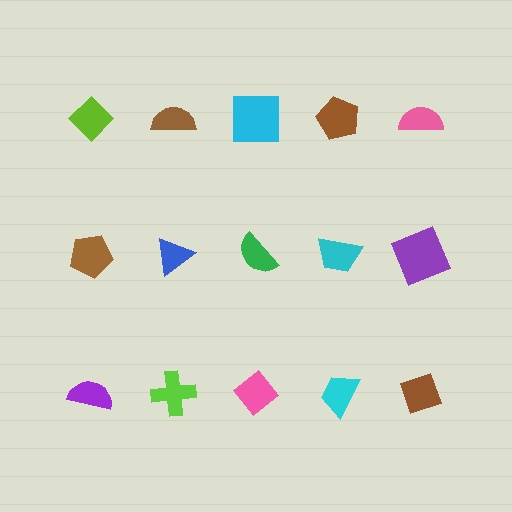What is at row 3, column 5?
A brown diamond.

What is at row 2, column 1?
A brown pentagon.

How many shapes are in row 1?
5 shapes.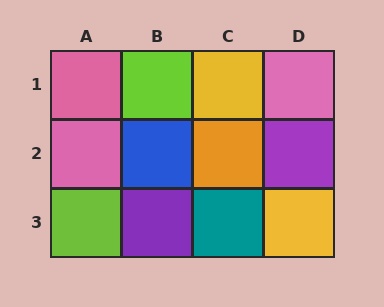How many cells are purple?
2 cells are purple.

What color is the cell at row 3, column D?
Yellow.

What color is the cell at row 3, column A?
Lime.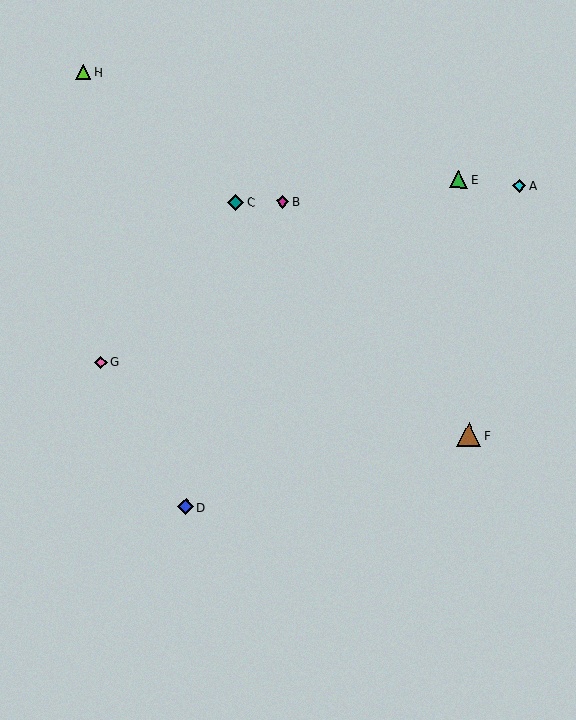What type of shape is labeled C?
Shape C is a teal diamond.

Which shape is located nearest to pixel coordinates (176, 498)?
The blue diamond (labeled D) at (186, 507) is nearest to that location.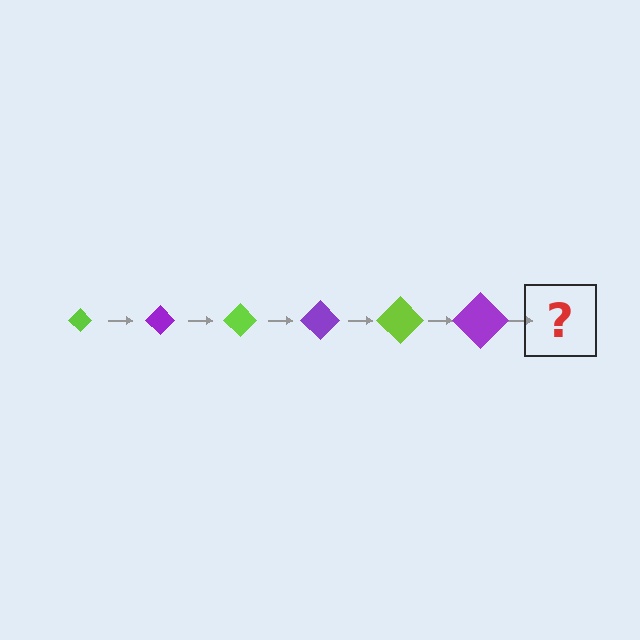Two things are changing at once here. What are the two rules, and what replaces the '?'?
The two rules are that the diamond grows larger each step and the color cycles through lime and purple. The '?' should be a lime diamond, larger than the previous one.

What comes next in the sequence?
The next element should be a lime diamond, larger than the previous one.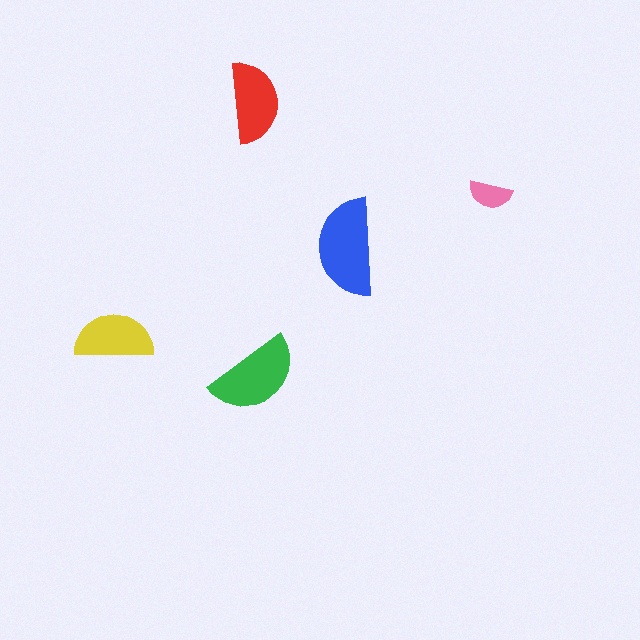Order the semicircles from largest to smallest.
the blue one, the green one, the red one, the yellow one, the pink one.